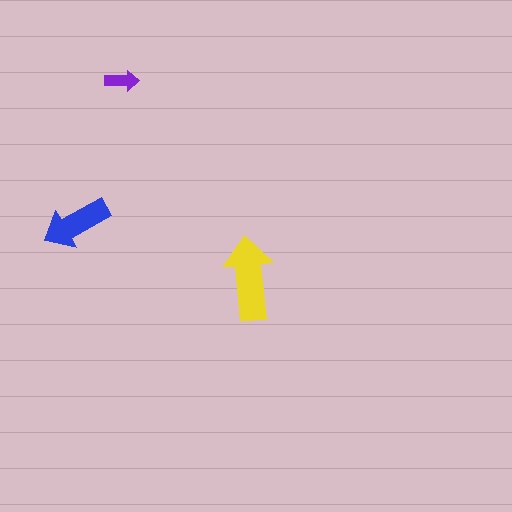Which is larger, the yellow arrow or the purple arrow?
The yellow one.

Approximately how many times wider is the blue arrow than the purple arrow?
About 2 times wider.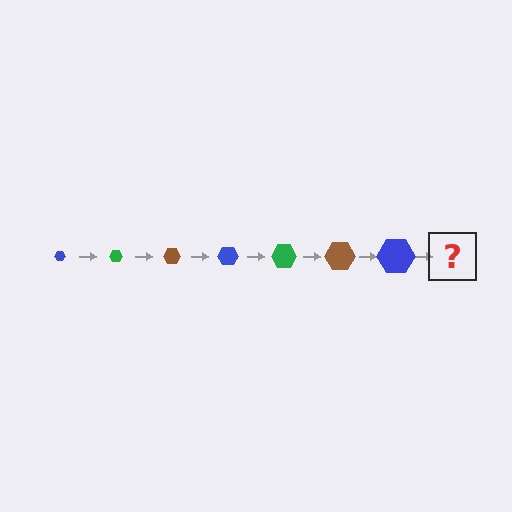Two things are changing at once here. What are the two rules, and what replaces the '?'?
The two rules are that the hexagon grows larger each step and the color cycles through blue, green, and brown. The '?' should be a green hexagon, larger than the previous one.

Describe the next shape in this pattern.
It should be a green hexagon, larger than the previous one.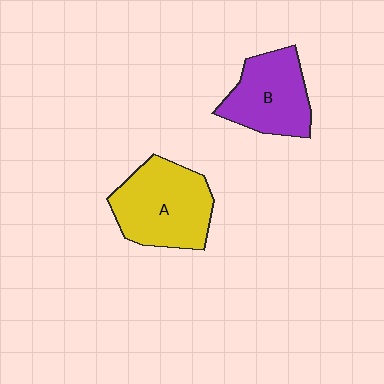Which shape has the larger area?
Shape A (yellow).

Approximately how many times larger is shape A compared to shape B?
Approximately 1.2 times.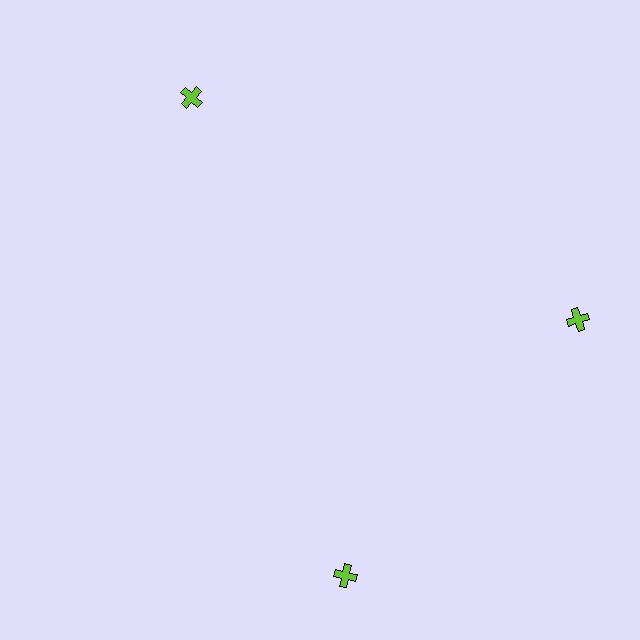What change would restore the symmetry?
The symmetry would be restored by rotating it back into even spacing with its neighbors so that all 3 crosses sit at equal angles and equal distance from the center.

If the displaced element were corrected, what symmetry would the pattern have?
It would have 3-fold rotational symmetry — the pattern would map onto itself every 120 degrees.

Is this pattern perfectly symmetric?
No. The 3 lime crosses are arranged in a ring, but one element near the 7 o'clock position is rotated out of alignment along the ring, breaking the 3-fold rotational symmetry.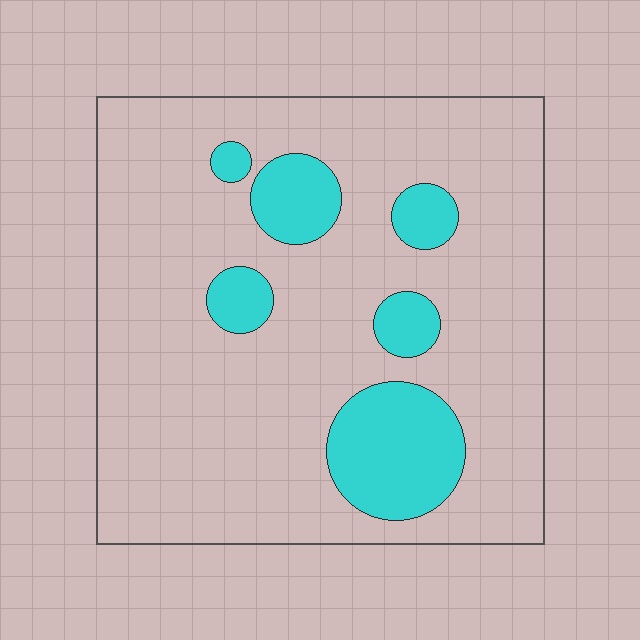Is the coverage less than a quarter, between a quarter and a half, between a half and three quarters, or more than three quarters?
Less than a quarter.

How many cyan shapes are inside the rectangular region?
6.